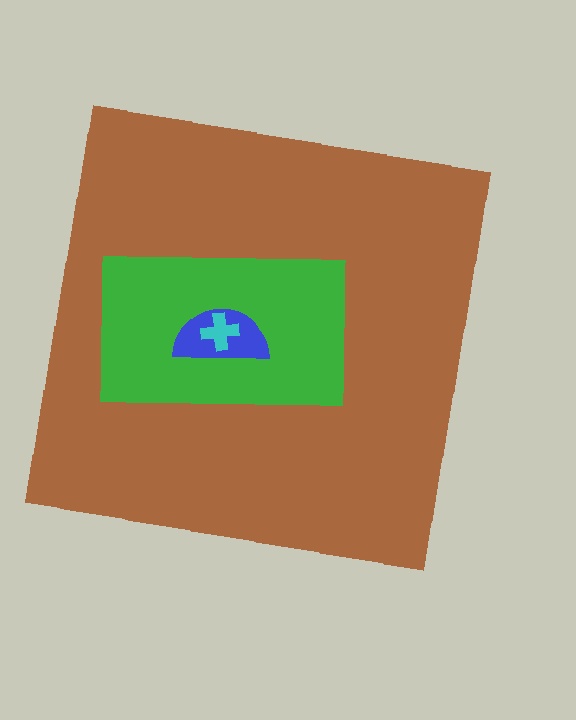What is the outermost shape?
The brown square.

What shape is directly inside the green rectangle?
The blue semicircle.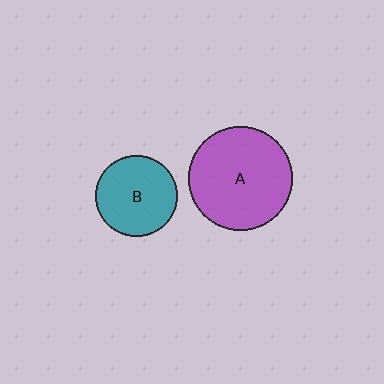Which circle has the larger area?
Circle A (purple).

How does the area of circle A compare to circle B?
Approximately 1.6 times.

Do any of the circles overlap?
No, none of the circles overlap.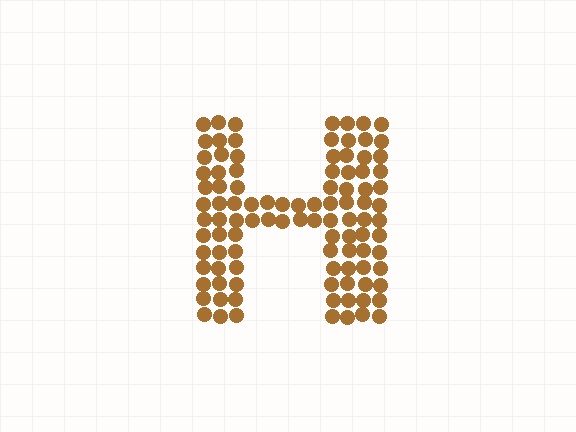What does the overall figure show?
The overall figure shows the letter H.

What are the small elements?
The small elements are circles.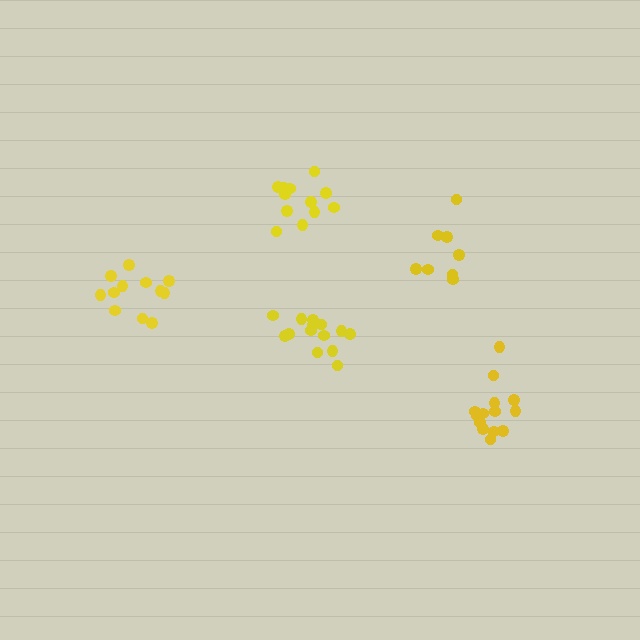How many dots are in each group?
Group 1: 12 dots, Group 2: 14 dots, Group 3: 12 dots, Group 4: 14 dots, Group 5: 8 dots (60 total).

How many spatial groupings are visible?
There are 5 spatial groupings.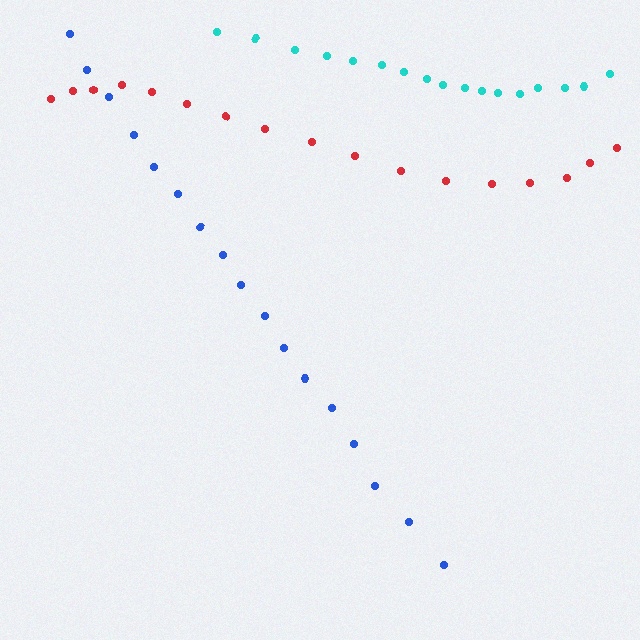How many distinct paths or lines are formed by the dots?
There are 3 distinct paths.